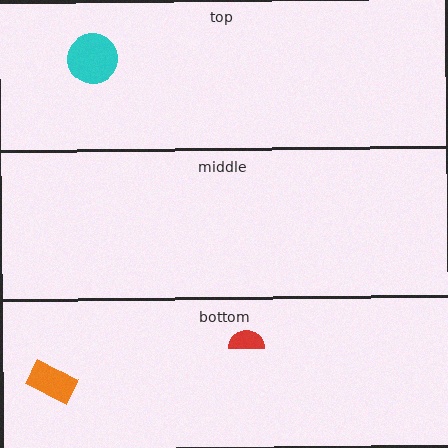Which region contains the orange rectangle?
The bottom region.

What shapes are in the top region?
The cyan circle.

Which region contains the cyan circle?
The top region.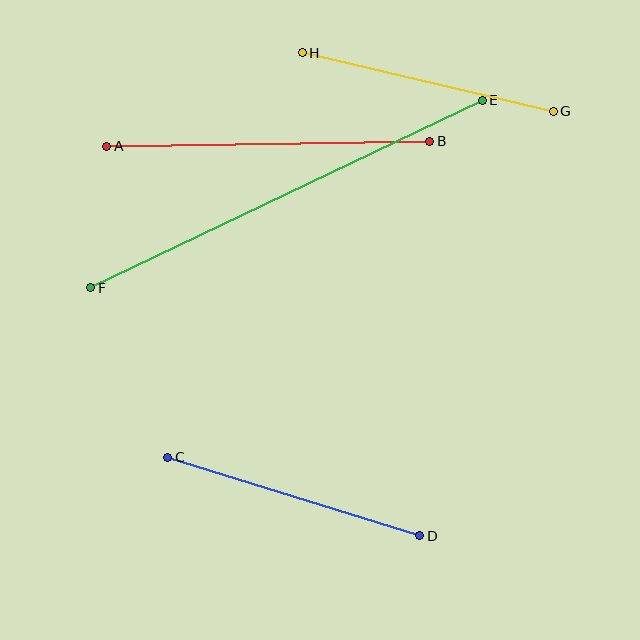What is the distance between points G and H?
The distance is approximately 258 pixels.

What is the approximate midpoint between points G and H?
The midpoint is at approximately (428, 82) pixels.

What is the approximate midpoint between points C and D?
The midpoint is at approximately (294, 497) pixels.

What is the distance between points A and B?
The distance is approximately 323 pixels.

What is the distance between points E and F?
The distance is approximately 434 pixels.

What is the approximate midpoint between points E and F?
The midpoint is at approximately (287, 194) pixels.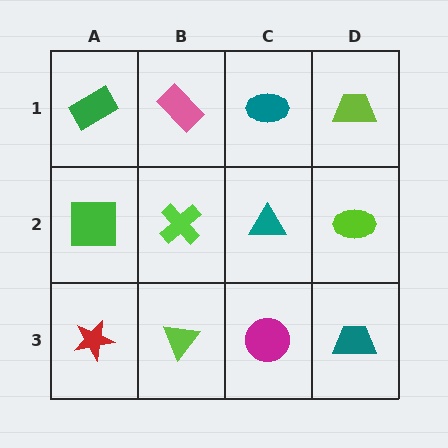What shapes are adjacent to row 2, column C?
A teal ellipse (row 1, column C), a magenta circle (row 3, column C), a lime cross (row 2, column B), a lime ellipse (row 2, column D).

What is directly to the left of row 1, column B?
A green rectangle.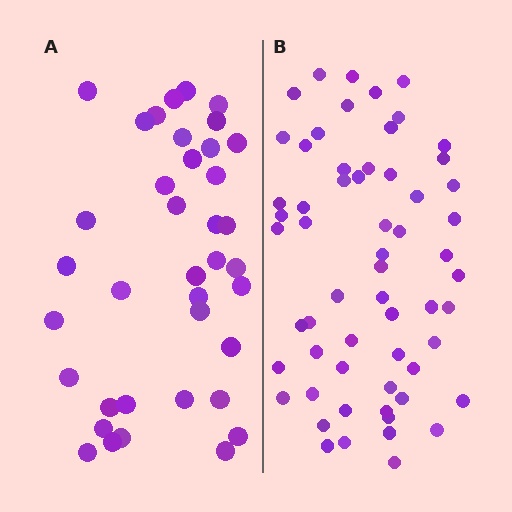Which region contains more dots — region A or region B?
Region B (the right region) has more dots.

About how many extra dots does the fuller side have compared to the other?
Region B has approximately 20 more dots than region A.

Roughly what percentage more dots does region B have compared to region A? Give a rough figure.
About 60% more.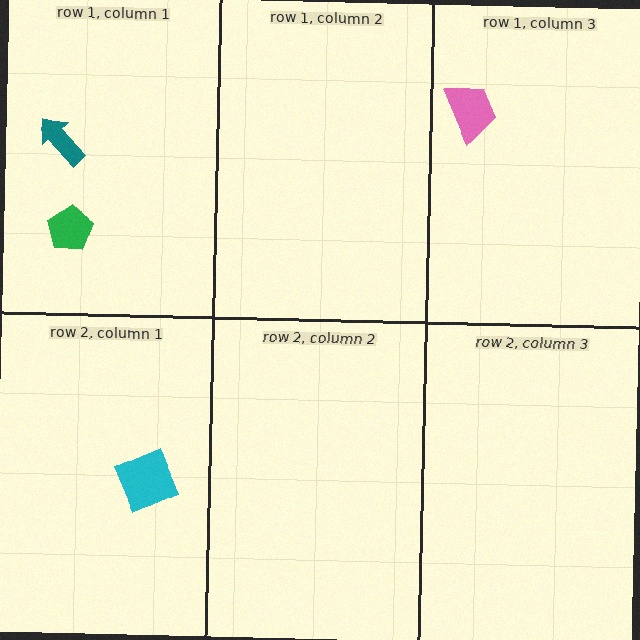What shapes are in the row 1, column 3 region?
The pink trapezoid.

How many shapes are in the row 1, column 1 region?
2.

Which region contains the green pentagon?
The row 1, column 1 region.